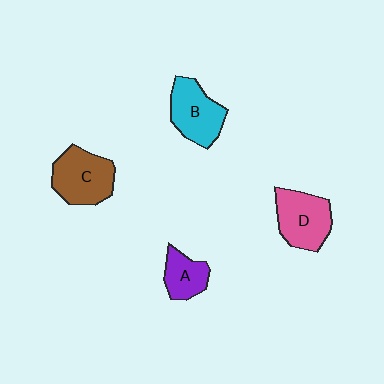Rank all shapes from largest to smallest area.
From largest to smallest: C (brown), D (pink), B (cyan), A (purple).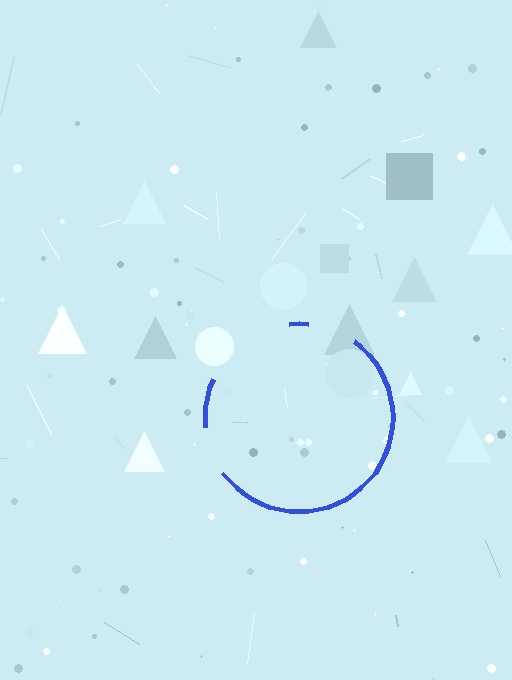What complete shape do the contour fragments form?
The contour fragments form a circle.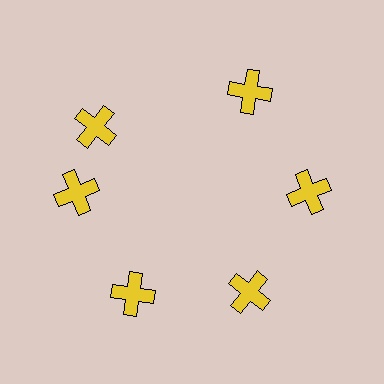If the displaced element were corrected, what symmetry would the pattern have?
It would have 6-fold rotational symmetry — the pattern would map onto itself every 60 degrees.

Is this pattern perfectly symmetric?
No. The 6 yellow crosses are arranged in a ring, but one element near the 11 o'clock position is rotated out of alignment along the ring, breaking the 6-fold rotational symmetry.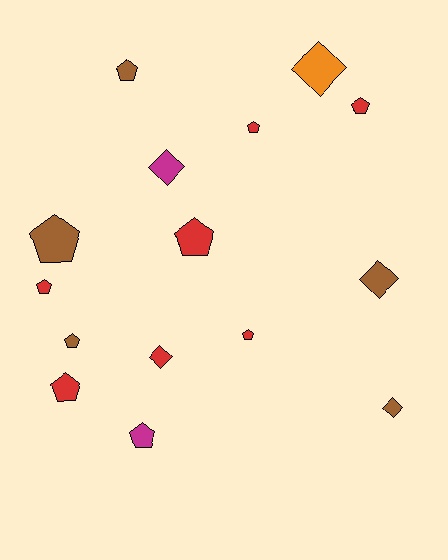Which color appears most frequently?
Red, with 7 objects.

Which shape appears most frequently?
Pentagon, with 10 objects.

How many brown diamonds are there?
There are 2 brown diamonds.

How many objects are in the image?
There are 15 objects.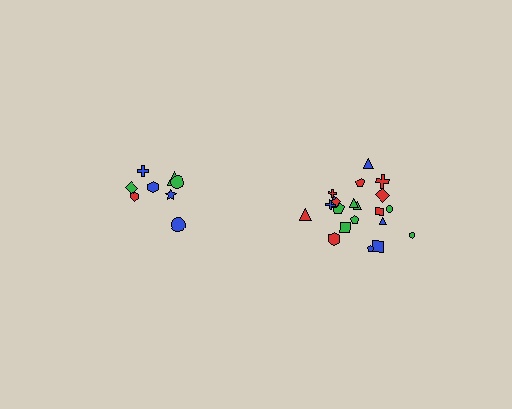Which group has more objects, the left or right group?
The right group.